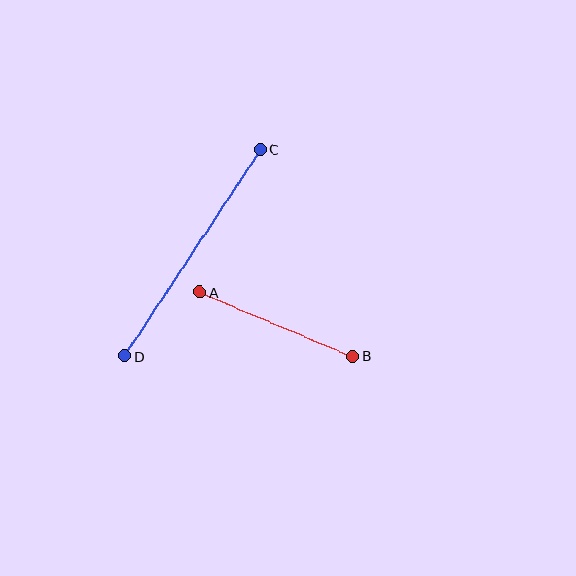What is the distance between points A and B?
The distance is approximately 166 pixels.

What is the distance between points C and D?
The distance is approximately 247 pixels.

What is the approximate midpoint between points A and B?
The midpoint is at approximately (276, 324) pixels.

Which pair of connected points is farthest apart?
Points C and D are farthest apart.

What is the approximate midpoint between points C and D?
The midpoint is at approximately (192, 253) pixels.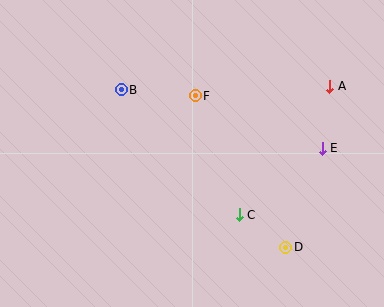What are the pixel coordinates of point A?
Point A is at (330, 86).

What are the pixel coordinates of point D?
Point D is at (286, 247).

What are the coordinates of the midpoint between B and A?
The midpoint between B and A is at (225, 88).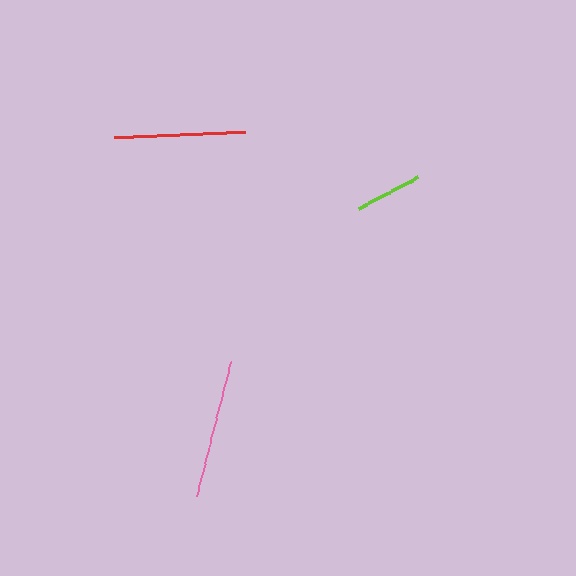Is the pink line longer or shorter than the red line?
The pink line is longer than the red line.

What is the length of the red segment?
The red segment is approximately 131 pixels long.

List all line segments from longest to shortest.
From longest to shortest: pink, red, lime.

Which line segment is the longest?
The pink line is the longest at approximately 138 pixels.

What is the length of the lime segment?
The lime segment is approximately 67 pixels long.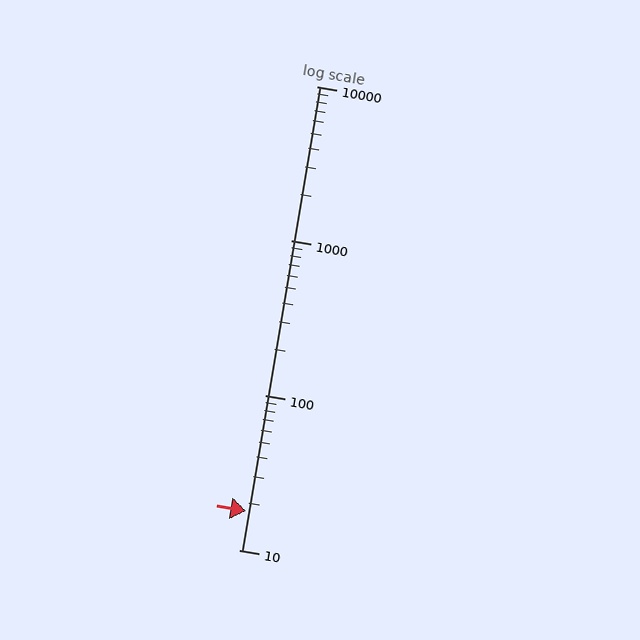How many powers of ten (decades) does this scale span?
The scale spans 3 decades, from 10 to 10000.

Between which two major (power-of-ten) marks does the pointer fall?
The pointer is between 10 and 100.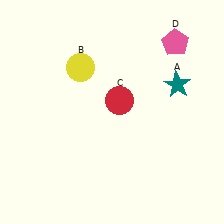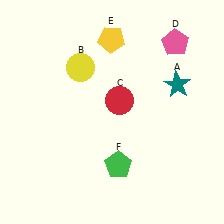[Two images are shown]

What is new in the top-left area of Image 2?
A yellow pentagon (E) was added in the top-left area of Image 2.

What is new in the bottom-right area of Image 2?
A green pentagon (F) was added in the bottom-right area of Image 2.